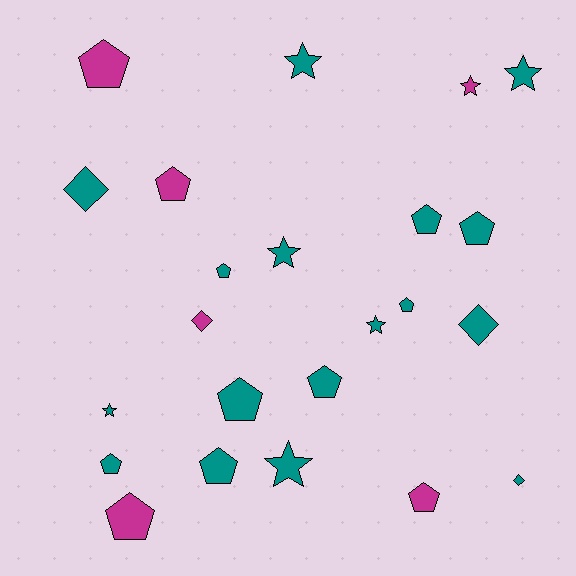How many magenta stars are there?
There is 1 magenta star.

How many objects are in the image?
There are 23 objects.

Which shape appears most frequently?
Pentagon, with 12 objects.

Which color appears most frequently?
Teal, with 17 objects.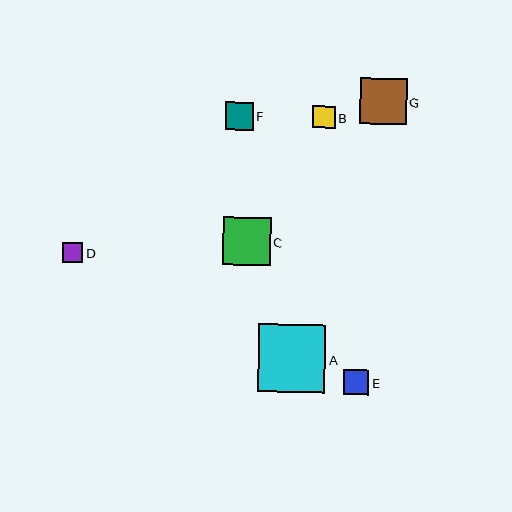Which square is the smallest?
Square D is the smallest with a size of approximately 20 pixels.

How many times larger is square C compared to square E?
Square C is approximately 1.9 times the size of square E.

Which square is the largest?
Square A is the largest with a size of approximately 67 pixels.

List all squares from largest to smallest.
From largest to smallest: A, C, G, F, E, B, D.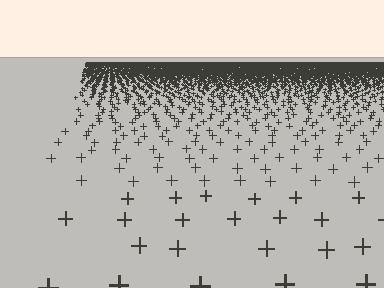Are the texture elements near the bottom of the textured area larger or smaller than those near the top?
Larger. Near the bottom, elements are closer to the viewer and appear at a bigger on-screen size.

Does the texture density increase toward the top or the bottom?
Density increases toward the top.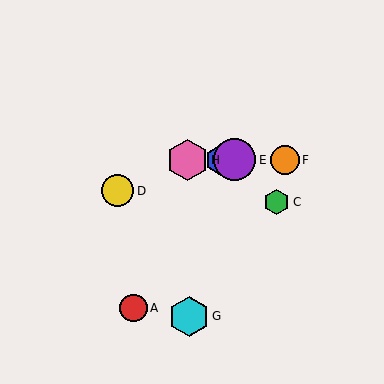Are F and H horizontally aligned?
Yes, both are at y≈160.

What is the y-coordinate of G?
Object G is at y≈316.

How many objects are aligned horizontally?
4 objects (B, E, F, H) are aligned horizontally.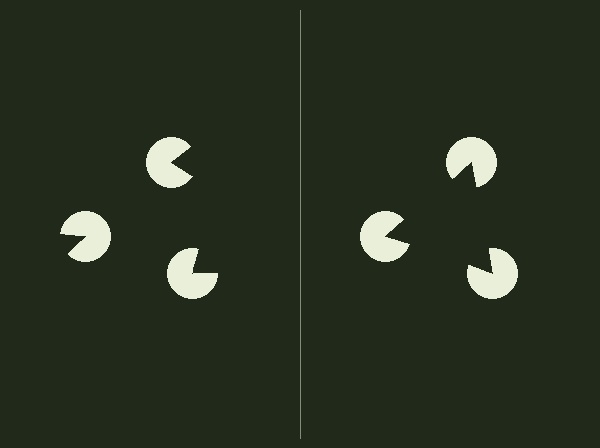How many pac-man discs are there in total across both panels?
6 — 3 on each side.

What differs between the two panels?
The pac-man discs are positioned identically on both sides; only the wedge orientations differ. On the right they align to a triangle; on the left they are misaligned.